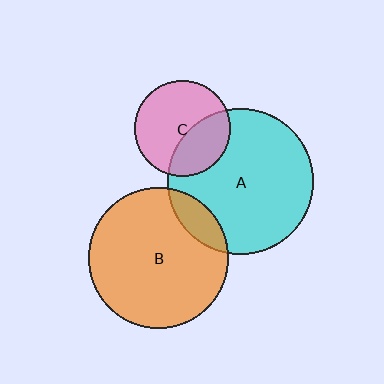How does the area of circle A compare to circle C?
Approximately 2.3 times.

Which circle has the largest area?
Circle A (cyan).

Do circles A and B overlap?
Yes.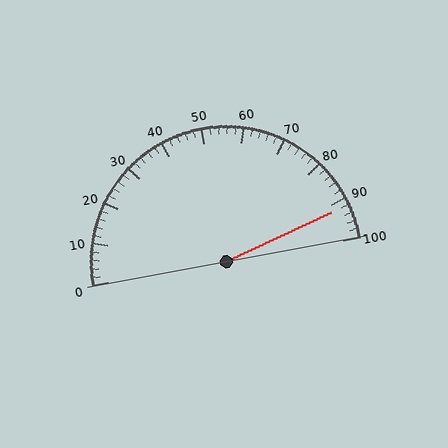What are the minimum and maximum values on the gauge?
The gauge ranges from 0 to 100.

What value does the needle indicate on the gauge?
The needle indicates approximately 92.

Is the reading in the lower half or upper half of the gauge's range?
The reading is in the upper half of the range (0 to 100).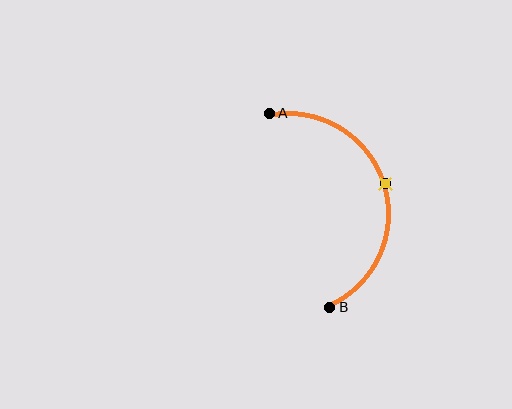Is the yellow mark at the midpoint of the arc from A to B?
Yes. The yellow mark lies on the arc at equal arc-length from both A and B — it is the arc midpoint.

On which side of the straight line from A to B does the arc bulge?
The arc bulges to the right of the straight line connecting A and B.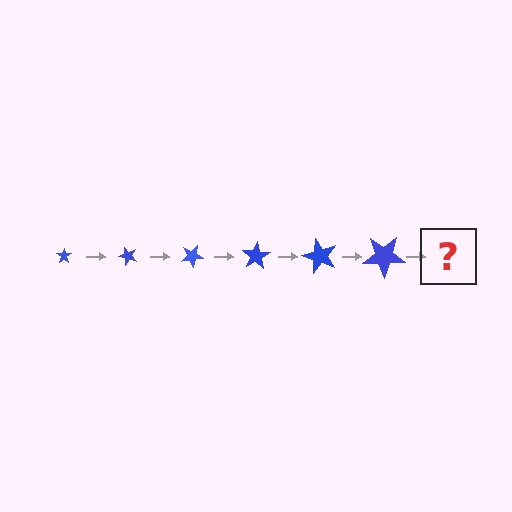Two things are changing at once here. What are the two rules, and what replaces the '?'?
The two rules are that the star grows larger each step and it rotates 50 degrees each step. The '?' should be a star, larger than the previous one and rotated 300 degrees from the start.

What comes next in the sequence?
The next element should be a star, larger than the previous one and rotated 300 degrees from the start.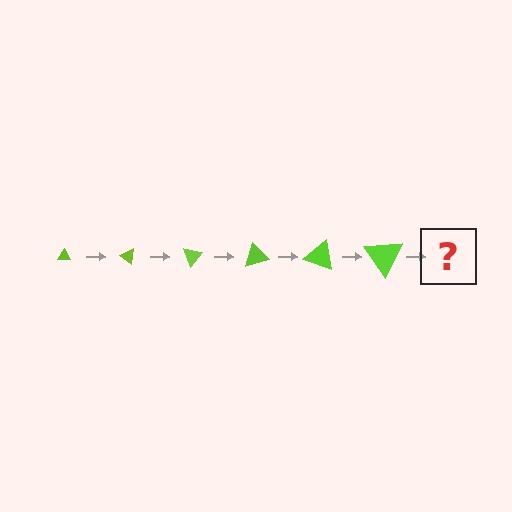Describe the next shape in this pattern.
It should be a triangle, larger than the previous one and rotated 210 degrees from the start.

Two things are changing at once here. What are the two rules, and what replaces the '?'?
The two rules are that the triangle grows larger each step and it rotates 35 degrees each step. The '?' should be a triangle, larger than the previous one and rotated 210 degrees from the start.